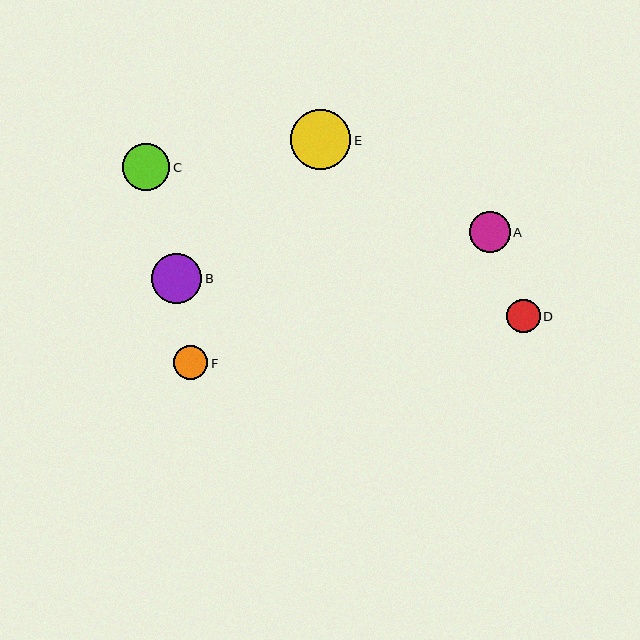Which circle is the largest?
Circle E is the largest with a size of approximately 60 pixels.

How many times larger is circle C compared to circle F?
Circle C is approximately 1.4 times the size of circle F.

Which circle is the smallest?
Circle D is the smallest with a size of approximately 34 pixels.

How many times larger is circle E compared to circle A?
Circle E is approximately 1.5 times the size of circle A.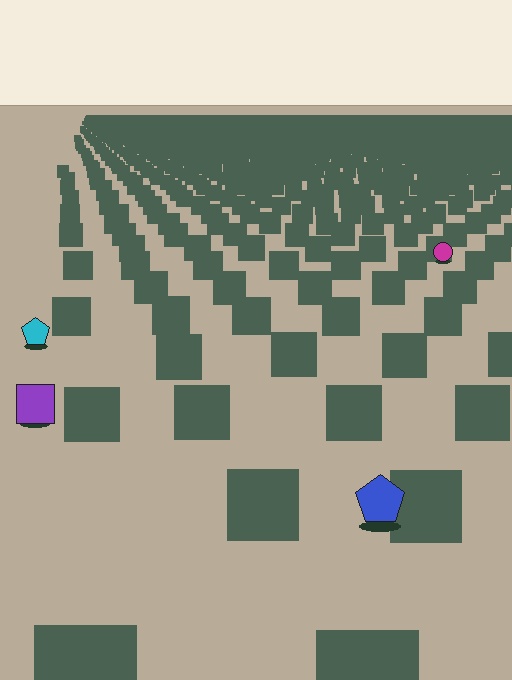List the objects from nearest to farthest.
From nearest to farthest: the blue pentagon, the purple square, the cyan pentagon, the magenta circle.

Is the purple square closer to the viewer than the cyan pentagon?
Yes. The purple square is closer — you can tell from the texture gradient: the ground texture is coarser near it.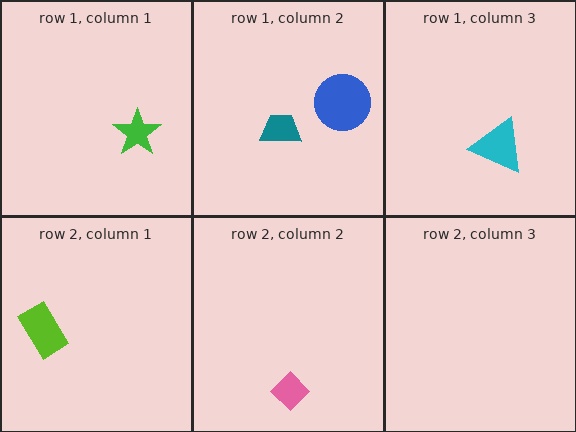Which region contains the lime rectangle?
The row 2, column 1 region.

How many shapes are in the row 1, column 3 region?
1.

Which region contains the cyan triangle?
The row 1, column 3 region.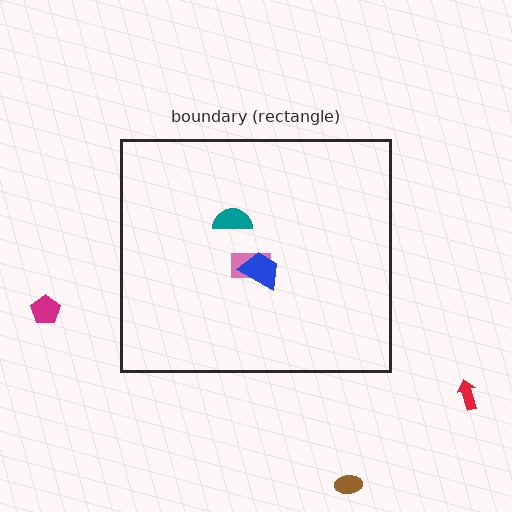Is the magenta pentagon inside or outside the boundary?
Outside.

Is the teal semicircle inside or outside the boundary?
Inside.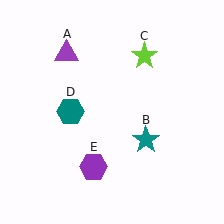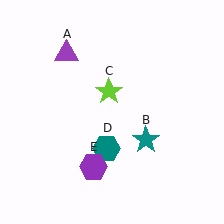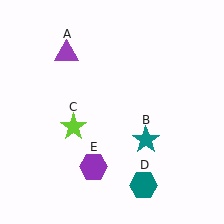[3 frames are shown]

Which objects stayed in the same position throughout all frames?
Purple triangle (object A) and teal star (object B) and purple hexagon (object E) remained stationary.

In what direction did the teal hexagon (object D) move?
The teal hexagon (object D) moved down and to the right.